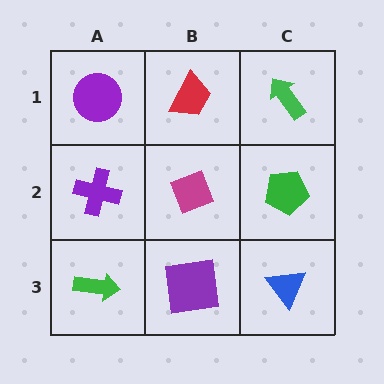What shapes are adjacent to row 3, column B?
A magenta diamond (row 2, column B), a green arrow (row 3, column A), a blue triangle (row 3, column C).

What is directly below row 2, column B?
A purple square.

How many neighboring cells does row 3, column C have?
2.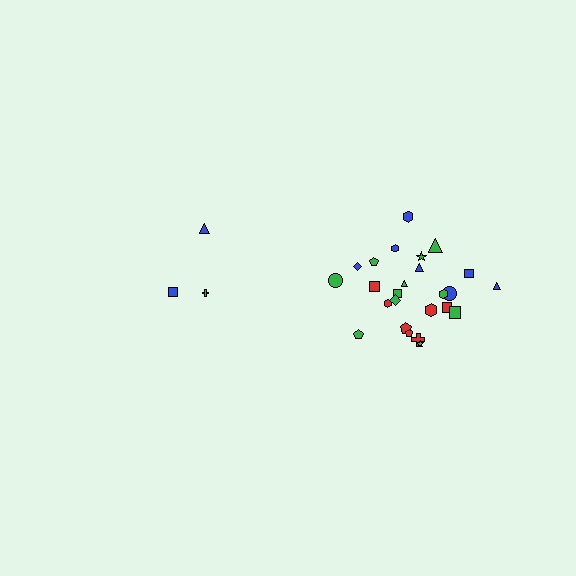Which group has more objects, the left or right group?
The right group.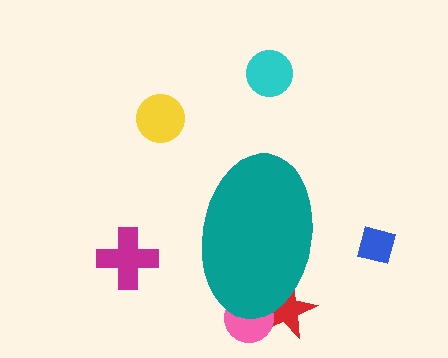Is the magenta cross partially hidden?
No, the magenta cross is fully visible.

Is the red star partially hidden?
Yes, the red star is partially hidden behind the teal ellipse.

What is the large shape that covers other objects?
A teal ellipse.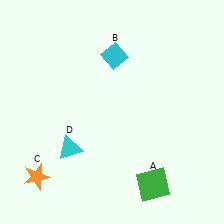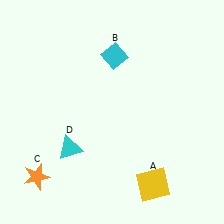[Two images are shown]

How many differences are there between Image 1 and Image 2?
There is 1 difference between the two images.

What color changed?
The square (A) changed from green in Image 1 to yellow in Image 2.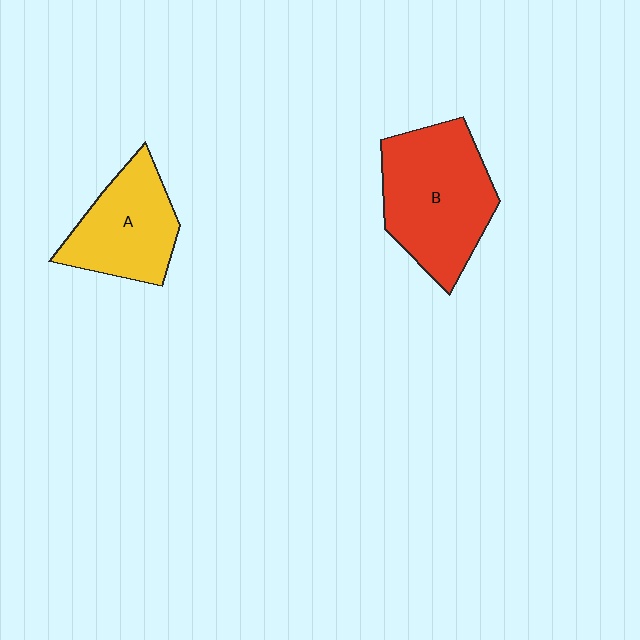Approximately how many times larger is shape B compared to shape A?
Approximately 1.4 times.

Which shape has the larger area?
Shape B (red).